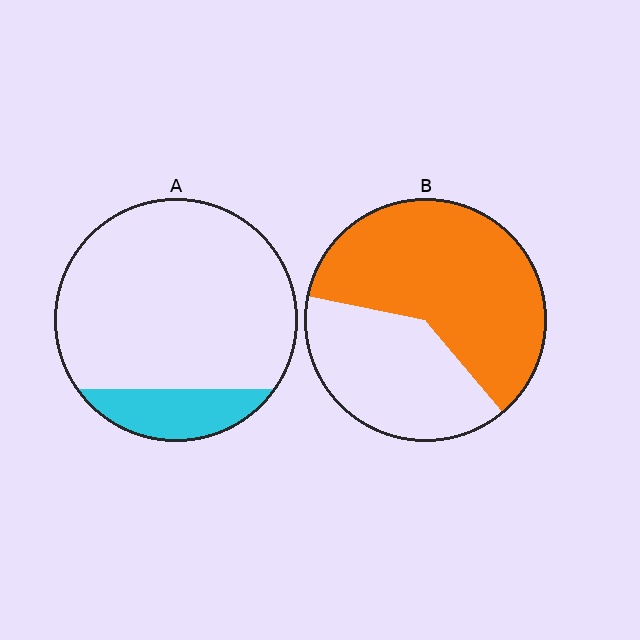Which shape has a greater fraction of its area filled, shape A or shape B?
Shape B.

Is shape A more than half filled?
No.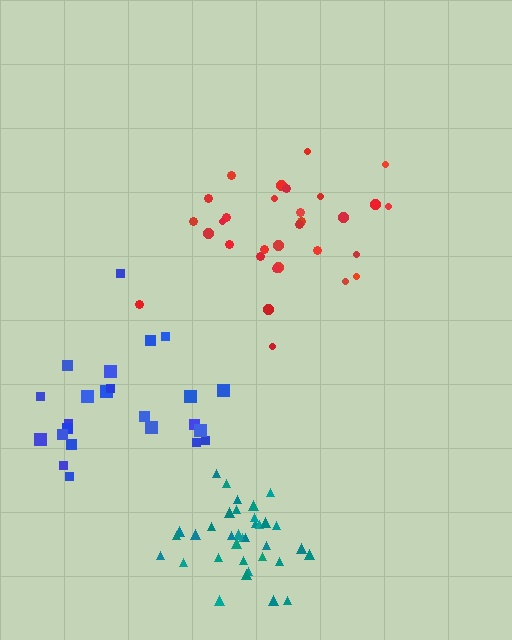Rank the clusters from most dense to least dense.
teal, red, blue.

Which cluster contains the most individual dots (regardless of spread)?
Teal (35).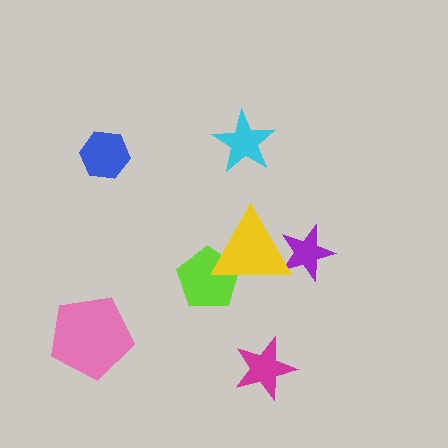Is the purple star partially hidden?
Yes, it is partially covered by another shape.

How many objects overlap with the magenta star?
0 objects overlap with the magenta star.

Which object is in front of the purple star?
The yellow triangle is in front of the purple star.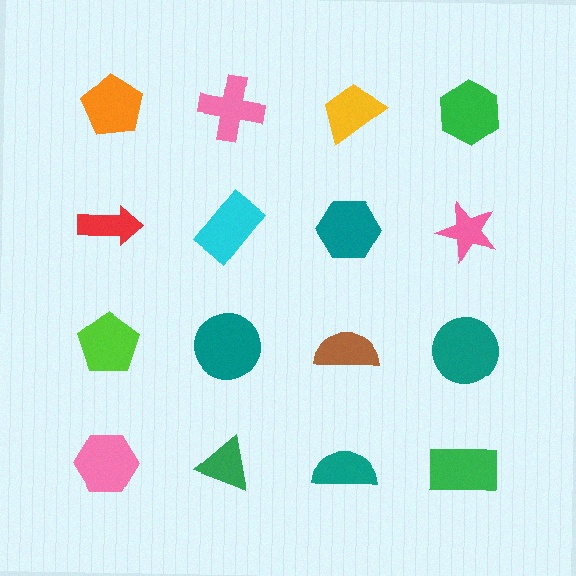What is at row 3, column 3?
A brown semicircle.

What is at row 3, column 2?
A teal circle.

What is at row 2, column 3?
A teal hexagon.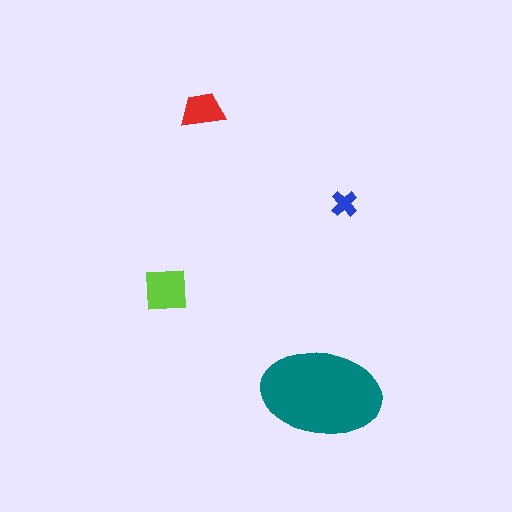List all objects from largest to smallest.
The teal ellipse, the lime square, the red trapezoid, the blue cross.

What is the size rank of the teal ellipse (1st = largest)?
1st.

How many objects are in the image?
There are 4 objects in the image.